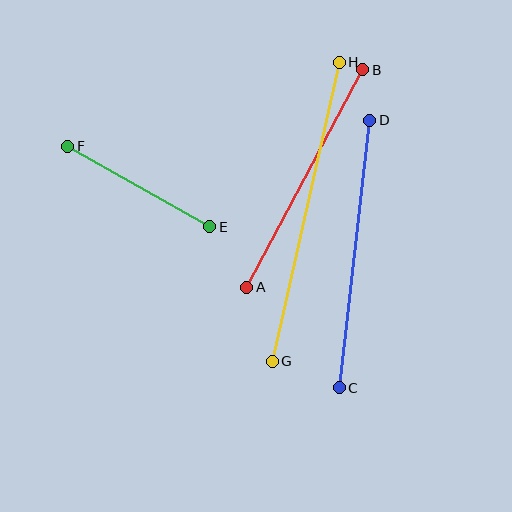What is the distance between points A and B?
The distance is approximately 247 pixels.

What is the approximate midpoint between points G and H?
The midpoint is at approximately (306, 212) pixels.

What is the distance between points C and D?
The distance is approximately 269 pixels.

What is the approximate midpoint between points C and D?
The midpoint is at approximately (355, 254) pixels.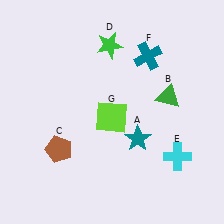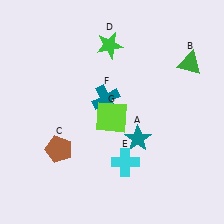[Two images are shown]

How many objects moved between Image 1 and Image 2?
3 objects moved between the two images.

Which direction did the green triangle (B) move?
The green triangle (B) moved up.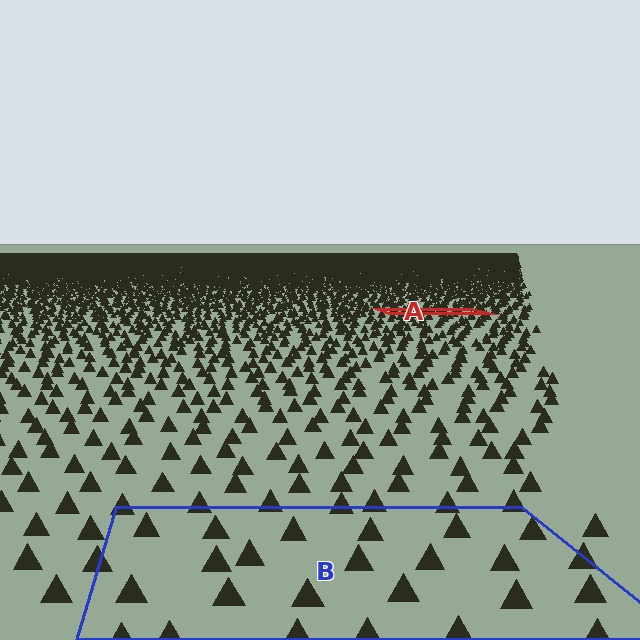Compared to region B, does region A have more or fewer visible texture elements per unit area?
Region A has more texture elements per unit area — they are packed more densely because it is farther away.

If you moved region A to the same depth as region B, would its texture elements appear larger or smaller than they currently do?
They would appear larger. At a closer depth, the same texture elements are projected at a bigger on-screen size.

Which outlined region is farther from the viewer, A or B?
Region A is farther from the viewer — the texture elements inside it appear smaller and more densely packed.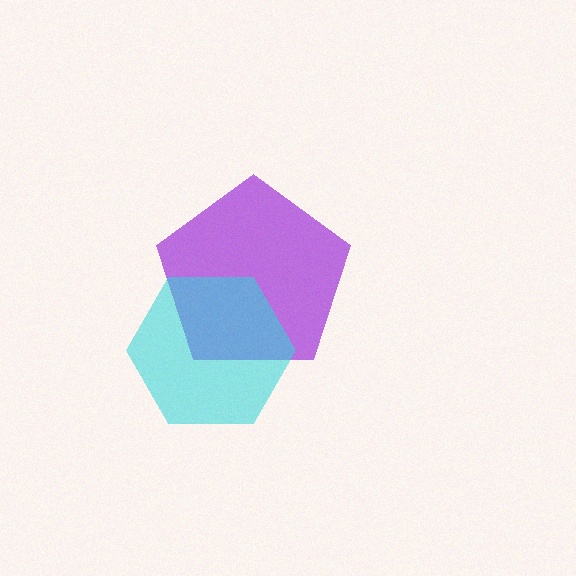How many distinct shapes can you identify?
There are 2 distinct shapes: a purple pentagon, a cyan hexagon.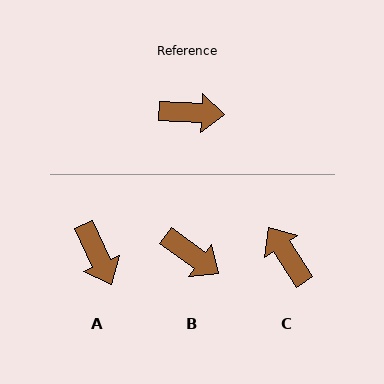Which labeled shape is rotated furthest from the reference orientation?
C, about 126 degrees away.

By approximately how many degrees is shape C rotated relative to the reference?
Approximately 126 degrees counter-clockwise.